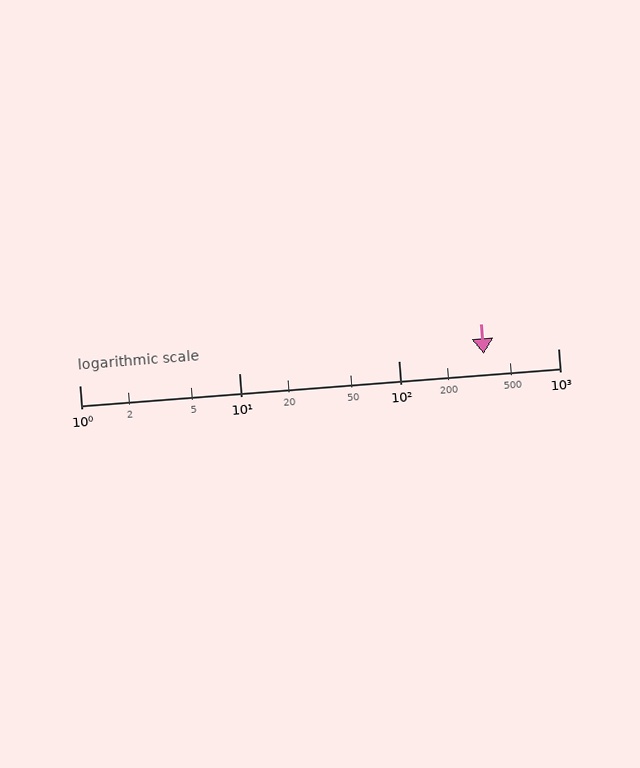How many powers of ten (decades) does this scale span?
The scale spans 3 decades, from 1 to 1000.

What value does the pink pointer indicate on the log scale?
The pointer indicates approximately 340.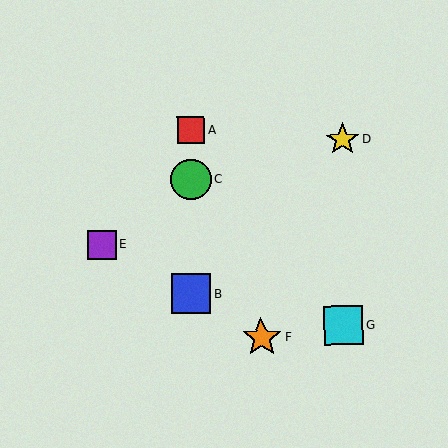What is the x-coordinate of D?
Object D is at x≈342.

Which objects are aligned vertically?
Objects A, B, C are aligned vertically.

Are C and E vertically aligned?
No, C is at x≈191 and E is at x≈102.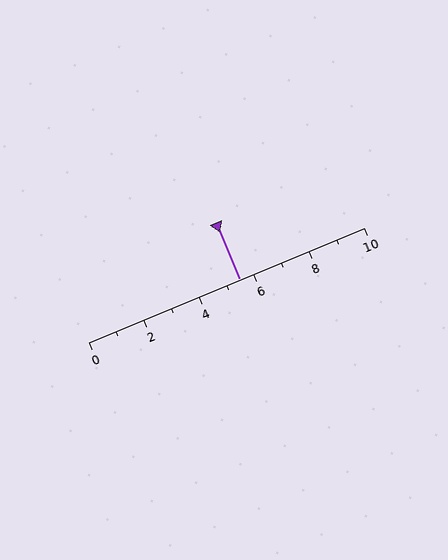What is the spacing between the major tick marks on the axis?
The major ticks are spaced 2 apart.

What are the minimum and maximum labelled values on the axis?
The axis runs from 0 to 10.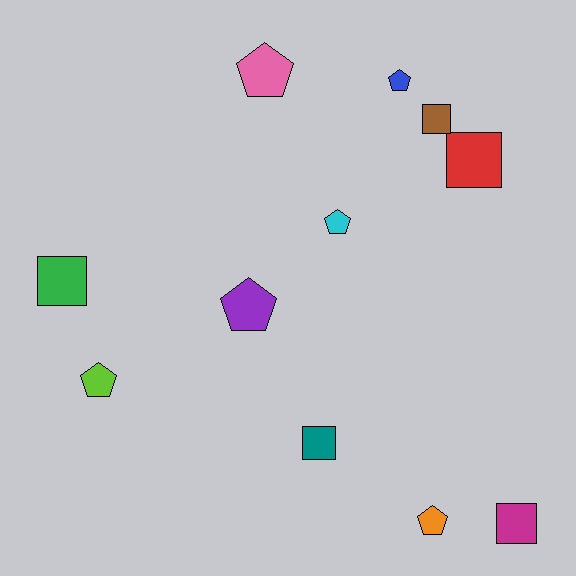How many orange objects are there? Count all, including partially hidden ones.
There is 1 orange object.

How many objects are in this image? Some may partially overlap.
There are 11 objects.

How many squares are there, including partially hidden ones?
There are 5 squares.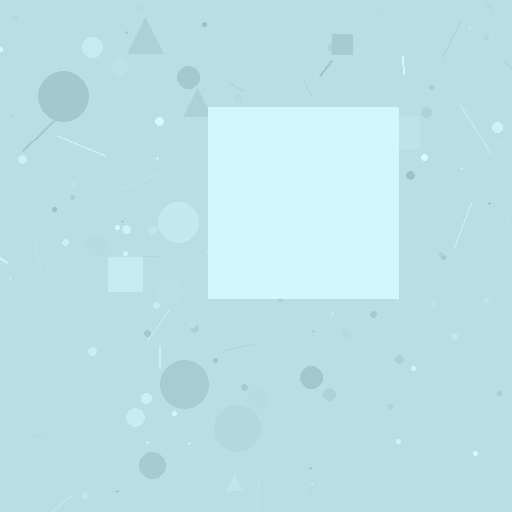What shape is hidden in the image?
A square is hidden in the image.